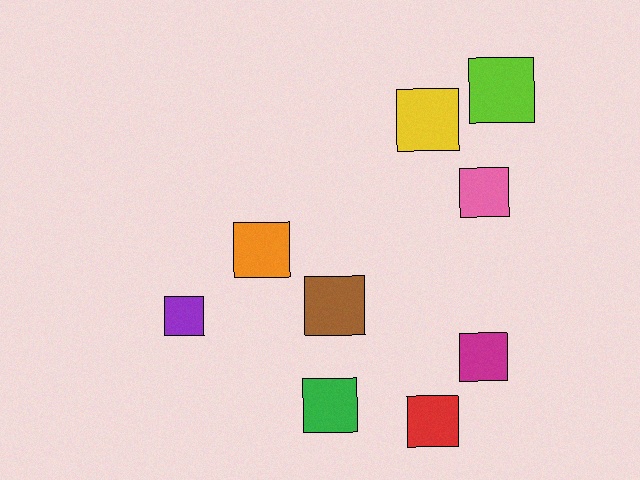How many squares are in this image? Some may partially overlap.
There are 9 squares.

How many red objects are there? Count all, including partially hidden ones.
There is 1 red object.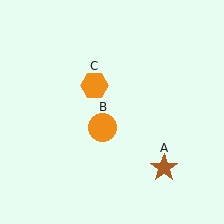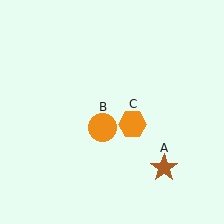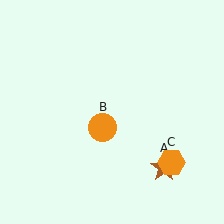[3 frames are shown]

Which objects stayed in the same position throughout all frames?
Brown star (object A) and orange circle (object B) remained stationary.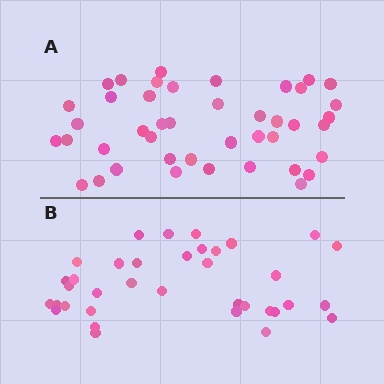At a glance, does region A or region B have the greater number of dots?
Region A (the top region) has more dots.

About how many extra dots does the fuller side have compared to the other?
Region A has roughly 8 or so more dots than region B.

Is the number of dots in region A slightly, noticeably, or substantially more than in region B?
Region A has only slightly more — the two regions are fairly close. The ratio is roughly 1.2 to 1.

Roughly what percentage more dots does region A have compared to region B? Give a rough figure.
About 20% more.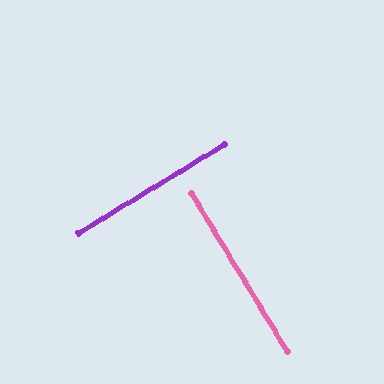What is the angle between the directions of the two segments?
Approximately 90 degrees.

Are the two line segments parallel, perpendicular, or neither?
Perpendicular — they meet at approximately 90°.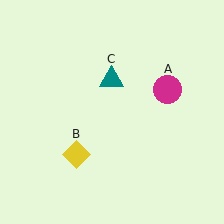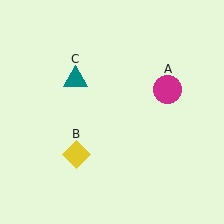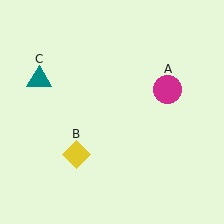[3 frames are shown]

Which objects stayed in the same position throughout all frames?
Magenta circle (object A) and yellow diamond (object B) remained stationary.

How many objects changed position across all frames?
1 object changed position: teal triangle (object C).